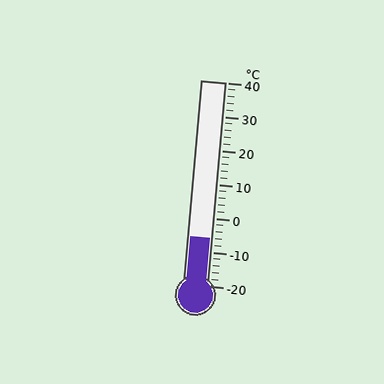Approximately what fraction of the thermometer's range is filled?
The thermometer is filled to approximately 25% of its range.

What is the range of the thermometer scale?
The thermometer scale ranges from -20°C to 40°C.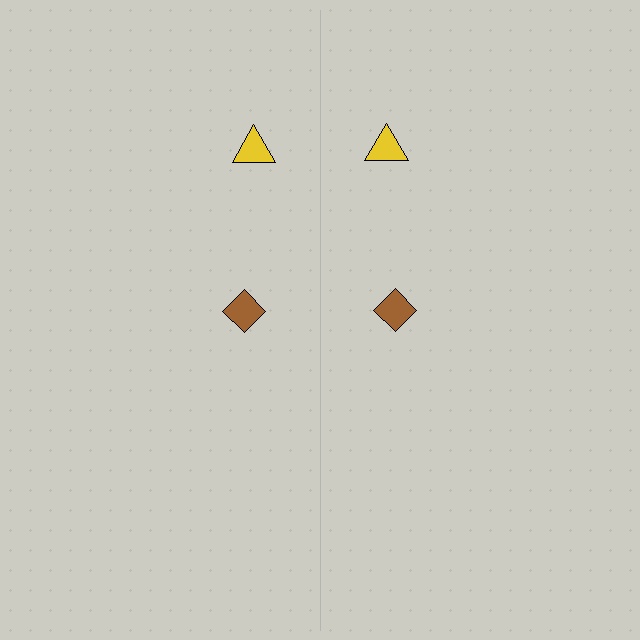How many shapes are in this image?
There are 4 shapes in this image.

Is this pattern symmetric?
Yes, this pattern has bilateral (reflection) symmetry.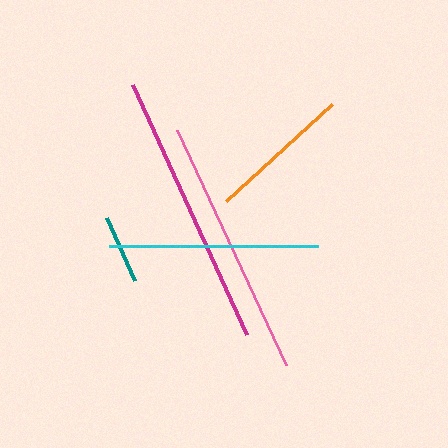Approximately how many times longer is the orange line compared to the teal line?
The orange line is approximately 2.1 times the length of the teal line.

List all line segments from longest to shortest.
From longest to shortest: magenta, pink, cyan, orange, teal.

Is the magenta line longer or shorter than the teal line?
The magenta line is longer than the teal line.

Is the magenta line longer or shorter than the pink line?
The magenta line is longer than the pink line.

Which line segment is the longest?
The magenta line is the longest at approximately 275 pixels.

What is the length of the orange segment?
The orange segment is approximately 144 pixels long.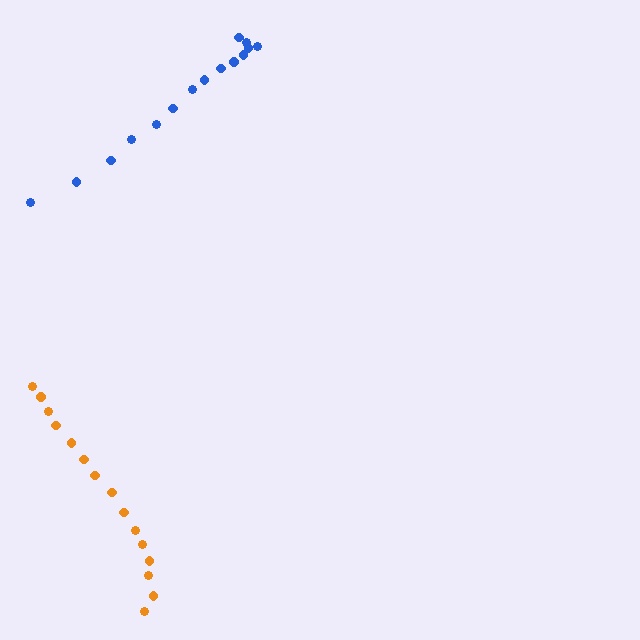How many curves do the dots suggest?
There are 2 distinct paths.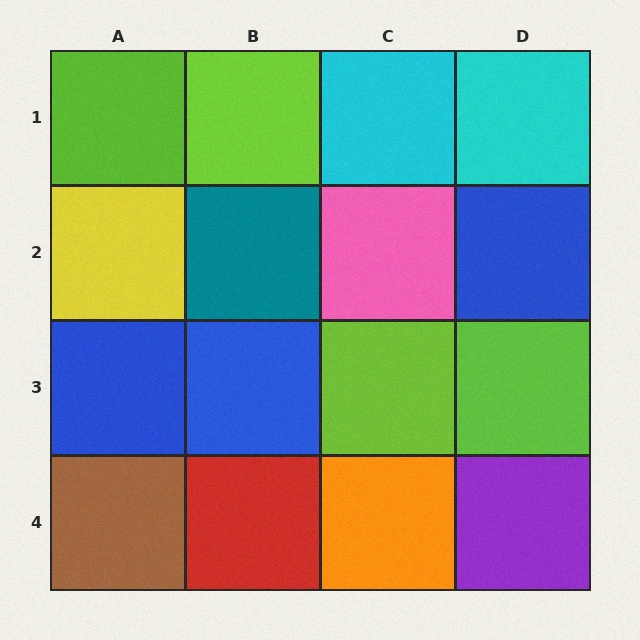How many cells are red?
1 cell is red.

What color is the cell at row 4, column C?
Orange.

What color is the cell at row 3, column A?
Blue.